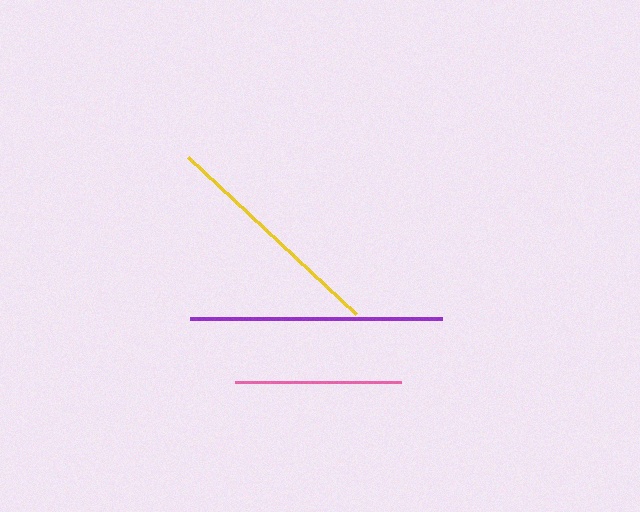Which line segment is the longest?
The purple line is the longest at approximately 253 pixels.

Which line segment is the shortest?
The pink line is the shortest at approximately 167 pixels.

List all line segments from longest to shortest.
From longest to shortest: purple, yellow, pink.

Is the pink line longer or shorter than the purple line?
The purple line is longer than the pink line.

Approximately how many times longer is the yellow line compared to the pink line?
The yellow line is approximately 1.4 times the length of the pink line.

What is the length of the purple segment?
The purple segment is approximately 253 pixels long.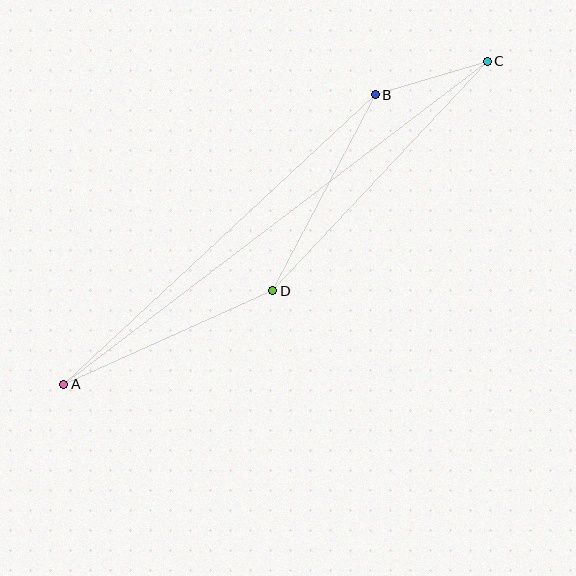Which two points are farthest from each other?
Points A and C are farthest from each other.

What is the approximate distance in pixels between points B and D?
The distance between B and D is approximately 221 pixels.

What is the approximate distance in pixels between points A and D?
The distance between A and D is approximately 229 pixels.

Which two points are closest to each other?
Points B and C are closest to each other.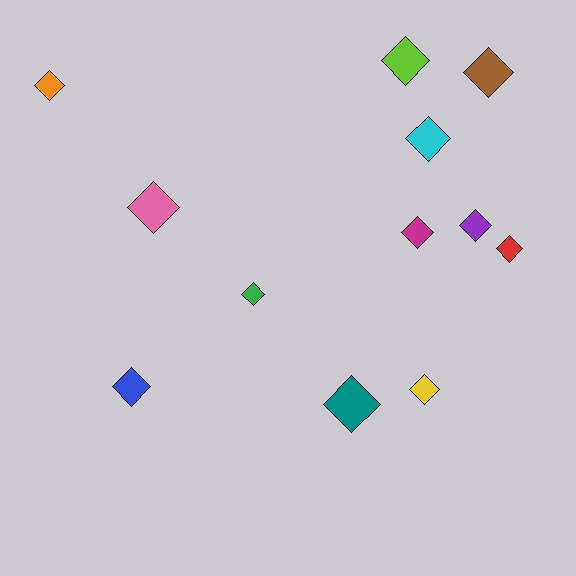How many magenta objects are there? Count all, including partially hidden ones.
There is 1 magenta object.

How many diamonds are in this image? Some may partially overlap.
There are 12 diamonds.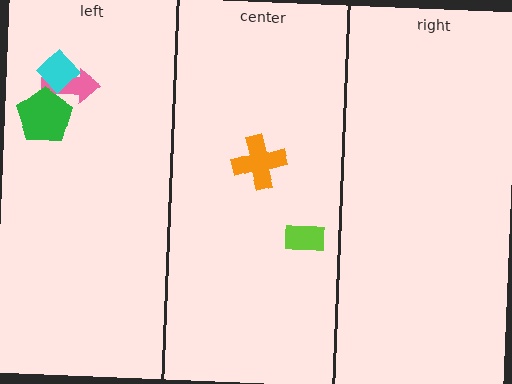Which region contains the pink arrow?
The left region.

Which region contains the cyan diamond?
The left region.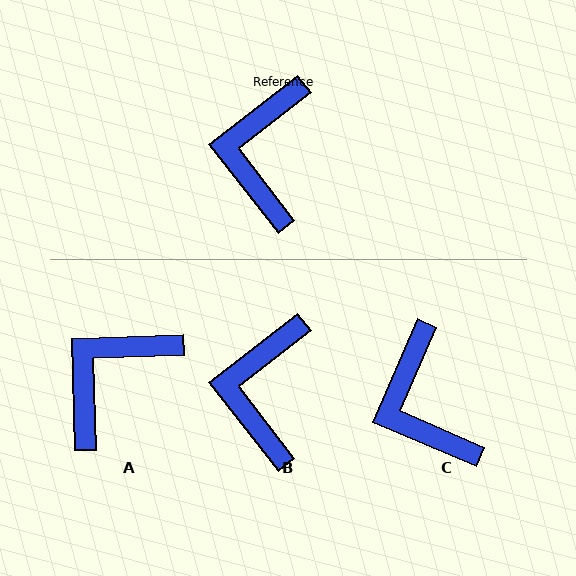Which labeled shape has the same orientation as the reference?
B.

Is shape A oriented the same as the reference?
No, it is off by about 36 degrees.